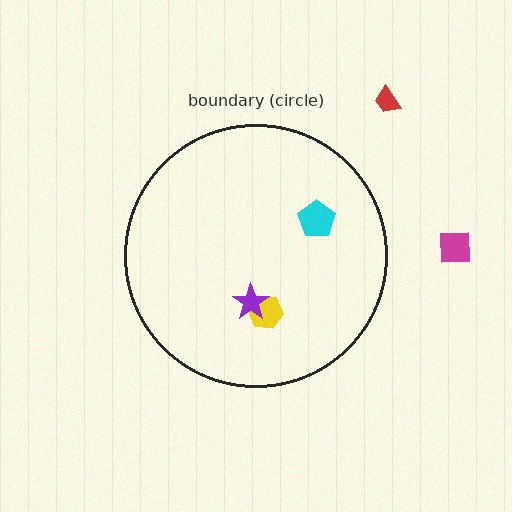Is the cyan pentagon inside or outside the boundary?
Inside.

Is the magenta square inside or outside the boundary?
Outside.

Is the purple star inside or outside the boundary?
Inside.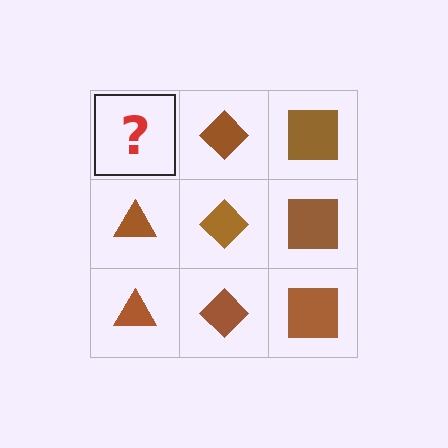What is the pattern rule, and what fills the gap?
The rule is that each column has a consistent shape. The gap should be filled with a brown triangle.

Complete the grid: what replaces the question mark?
The question mark should be replaced with a brown triangle.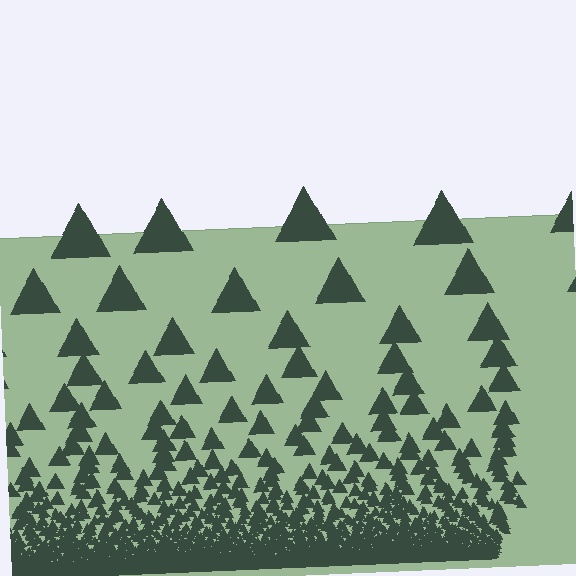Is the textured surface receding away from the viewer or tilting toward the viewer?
The surface appears to tilt toward the viewer. Texture elements get larger and sparser toward the top.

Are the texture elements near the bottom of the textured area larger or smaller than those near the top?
Smaller. The gradient is inverted — elements near the bottom are smaller and denser.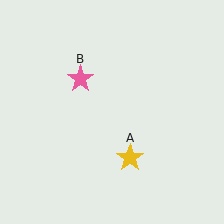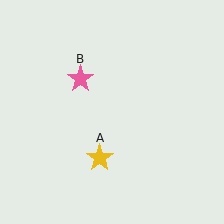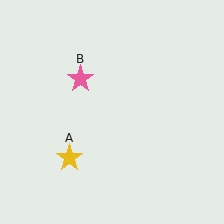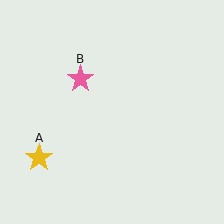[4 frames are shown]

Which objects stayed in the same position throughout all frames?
Pink star (object B) remained stationary.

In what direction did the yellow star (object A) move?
The yellow star (object A) moved left.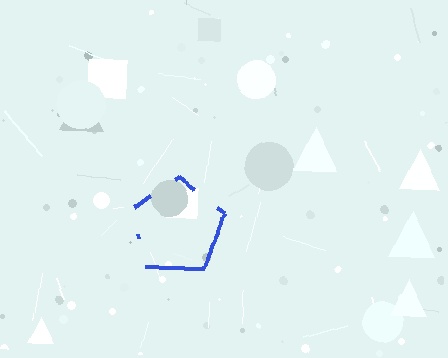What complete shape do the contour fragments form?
The contour fragments form a pentagon.